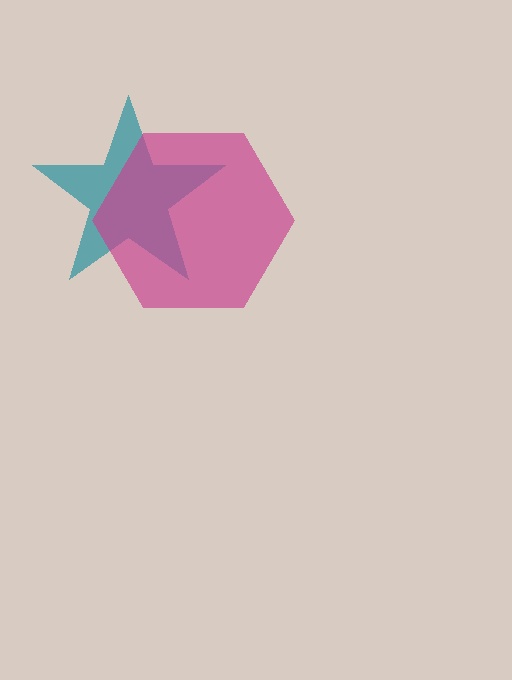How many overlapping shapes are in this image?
There are 2 overlapping shapes in the image.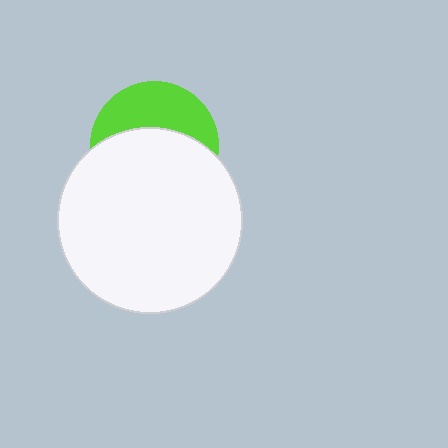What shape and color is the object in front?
The object in front is a white circle.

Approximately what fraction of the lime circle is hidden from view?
Roughly 60% of the lime circle is hidden behind the white circle.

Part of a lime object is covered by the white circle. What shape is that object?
It is a circle.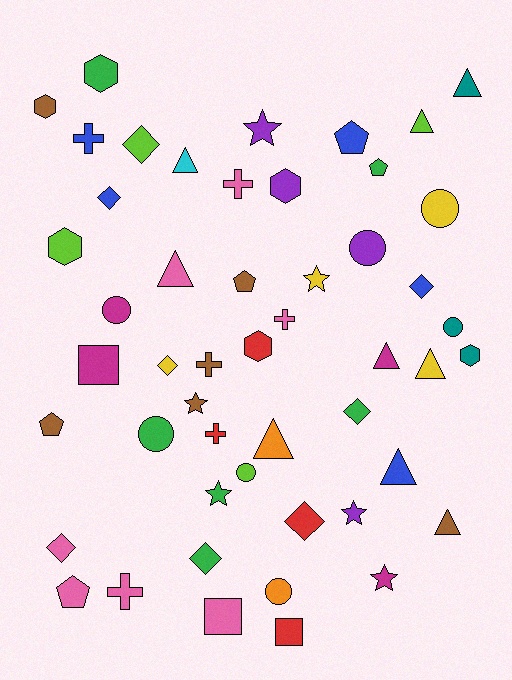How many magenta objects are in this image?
There are 4 magenta objects.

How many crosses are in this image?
There are 6 crosses.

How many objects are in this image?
There are 50 objects.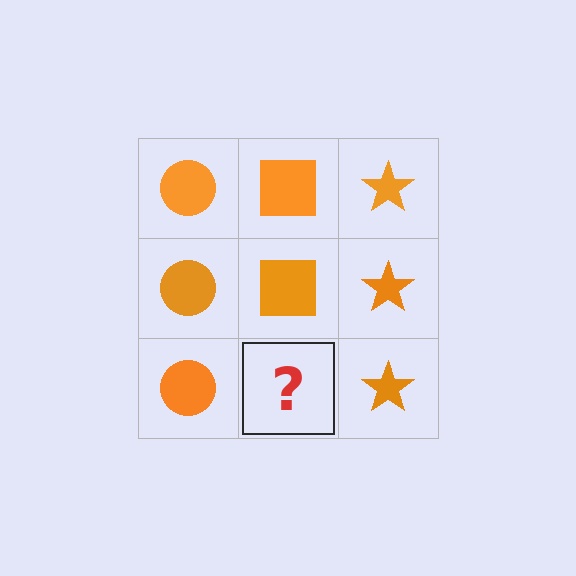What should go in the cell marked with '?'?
The missing cell should contain an orange square.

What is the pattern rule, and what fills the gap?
The rule is that each column has a consistent shape. The gap should be filled with an orange square.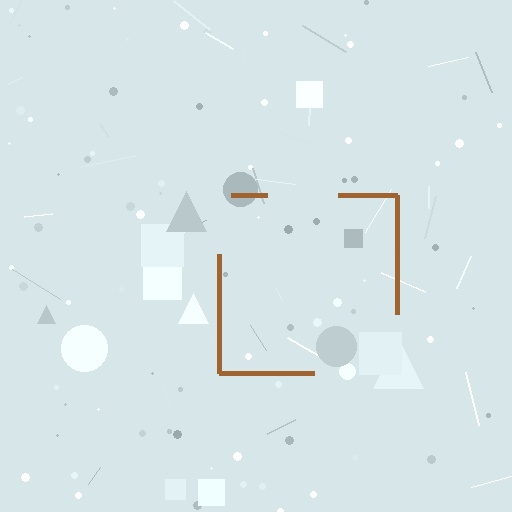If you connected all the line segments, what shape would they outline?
They would outline a square.